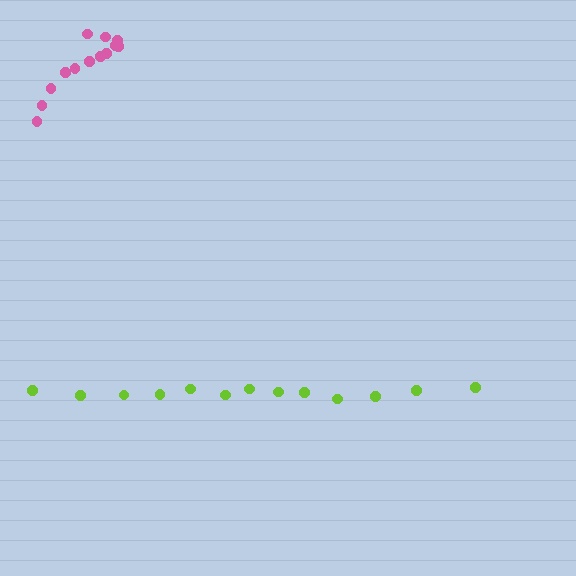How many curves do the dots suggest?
There are 2 distinct paths.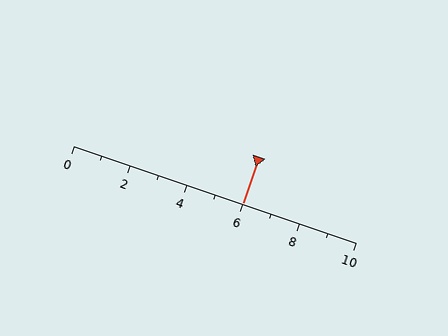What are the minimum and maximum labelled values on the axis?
The axis runs from 0 to 10.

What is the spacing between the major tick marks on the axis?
The major ticks are spaced 2 apart.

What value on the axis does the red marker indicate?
The marker indicates approximately 6.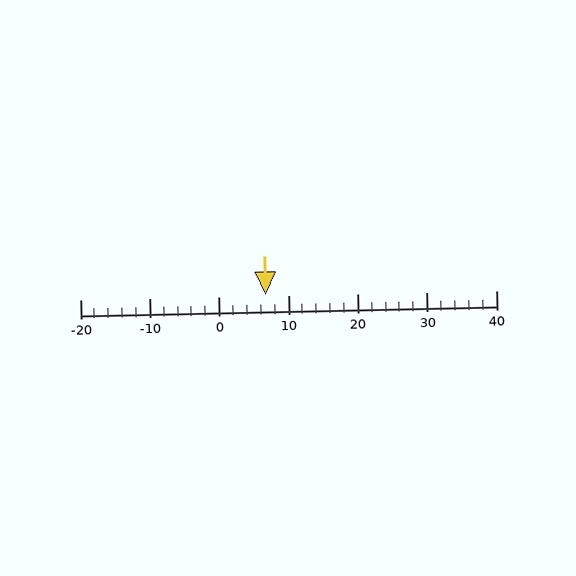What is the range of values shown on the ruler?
The ruler shows values from -20 to 40.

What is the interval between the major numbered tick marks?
The major tick marks are spaced 10 units apart.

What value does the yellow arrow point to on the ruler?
The yellow arrow points to approximately 7.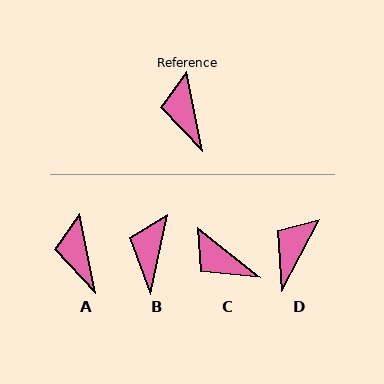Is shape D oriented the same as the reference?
No, it is off by about 39 degrees.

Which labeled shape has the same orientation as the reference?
A.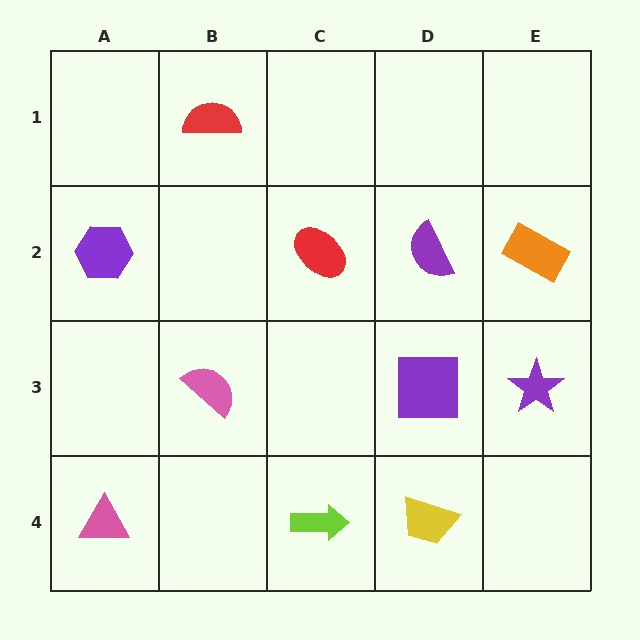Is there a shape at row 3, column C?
No, that cell is empty.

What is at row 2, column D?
A purple semicircle.